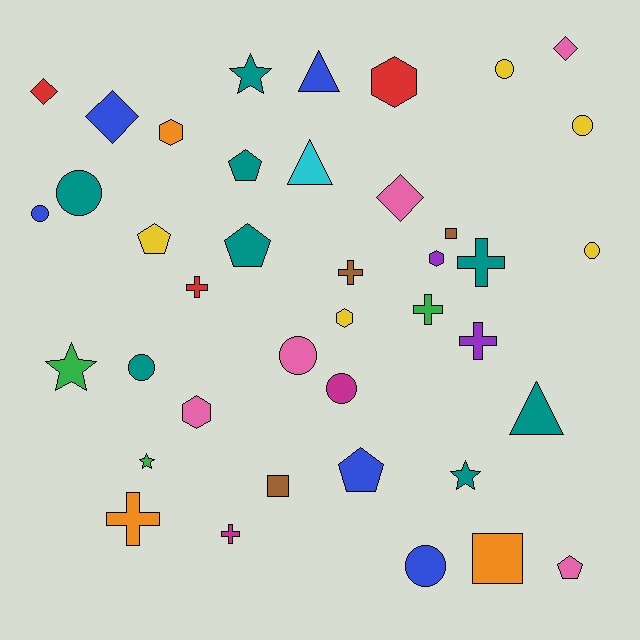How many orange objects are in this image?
There are 3 orange objects.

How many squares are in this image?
There are 3 squares.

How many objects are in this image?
There are 40 objects.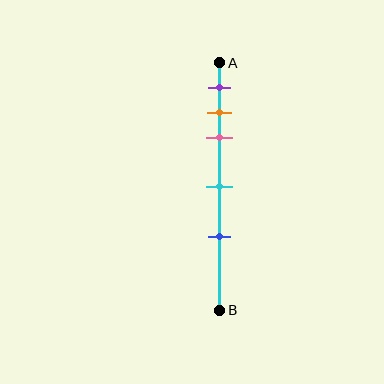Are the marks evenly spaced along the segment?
No, the marks are not evenly spaced.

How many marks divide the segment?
There are 5 marks dividing the segment.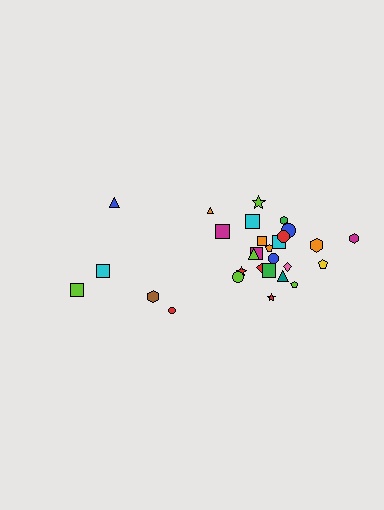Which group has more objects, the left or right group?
The right group.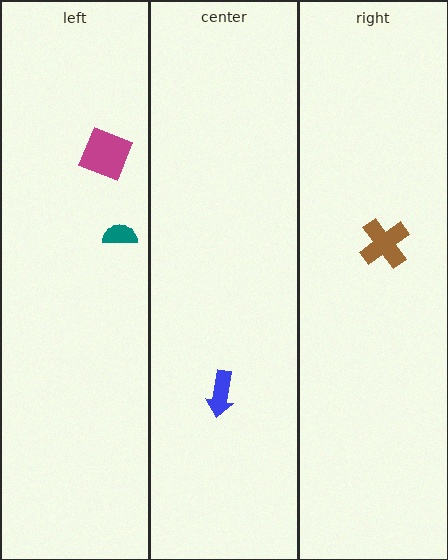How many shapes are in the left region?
2.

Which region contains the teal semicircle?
The left region.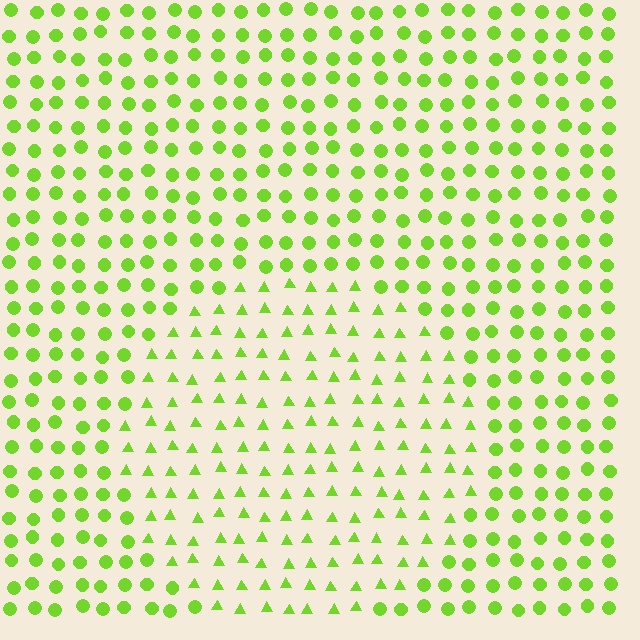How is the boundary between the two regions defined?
The boundary is defined by a change in element shape: triangles inside vs. circles outside. All elements share the same color and spacing.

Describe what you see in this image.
The image is filled with small lime elements arranged in a uniform grid. A circle-shaped region contains triangles, while the surrounding area contains circles. The boundary is defined purely by the change in element shape.